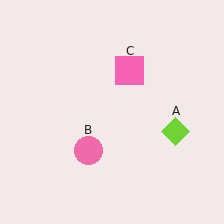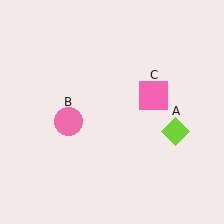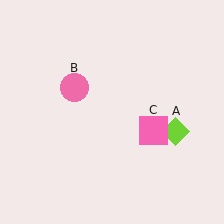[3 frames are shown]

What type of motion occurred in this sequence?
The pink circle (object B), pink square (object C) rotated clockwise around the center of the scene.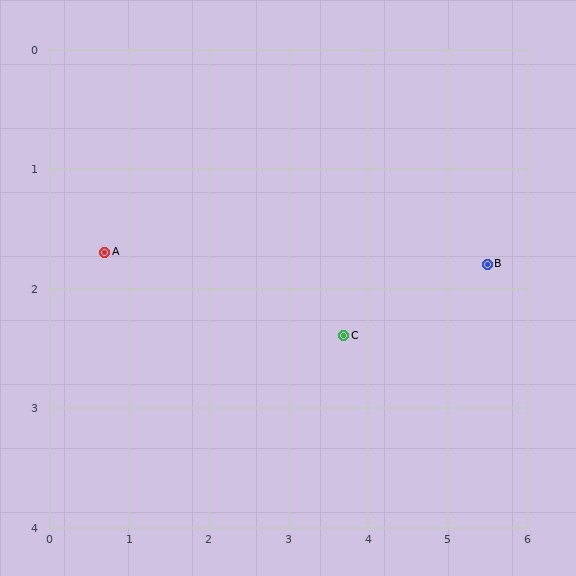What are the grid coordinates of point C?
Point C is at approximately (3.7, 2.4).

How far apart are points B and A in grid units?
Points B and A are about 4.8 grid units apart.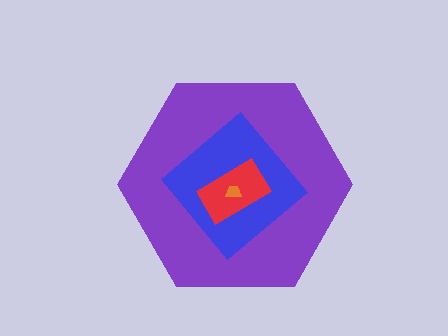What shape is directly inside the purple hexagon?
The blue diamond.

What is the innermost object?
The orange trapezoid.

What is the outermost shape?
The purple hexagon.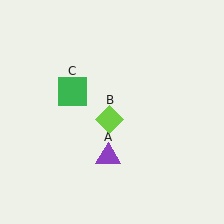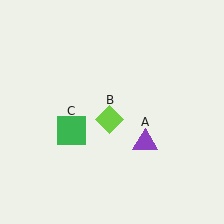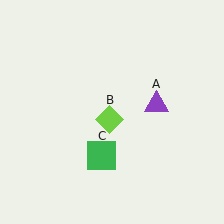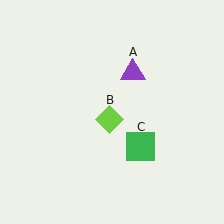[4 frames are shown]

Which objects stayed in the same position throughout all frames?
Lime diamond (object B) remained stationary.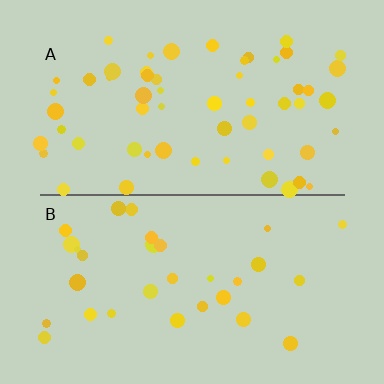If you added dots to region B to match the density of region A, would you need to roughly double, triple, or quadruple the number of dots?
Approximately double.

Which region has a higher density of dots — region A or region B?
A (the top).